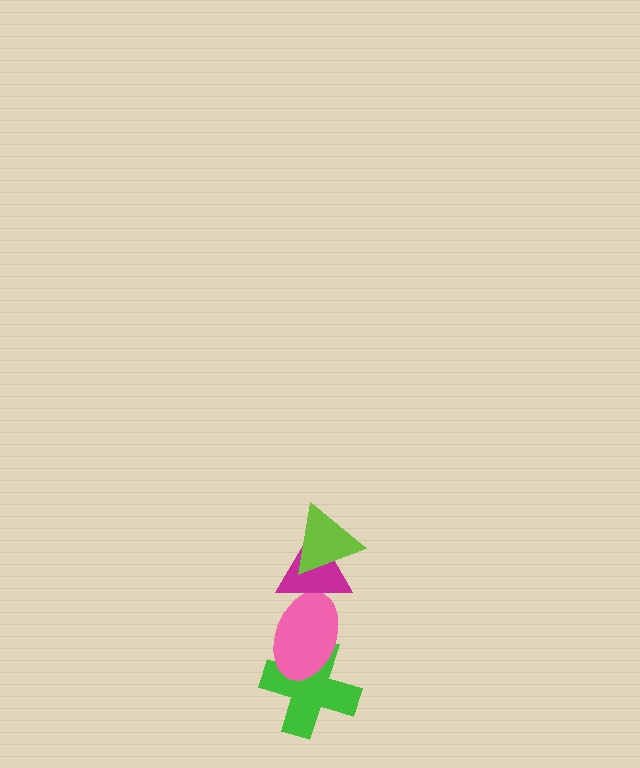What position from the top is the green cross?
The green cross is 4th from the top.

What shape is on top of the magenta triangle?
The lime triangle is on top of the magenta triangle.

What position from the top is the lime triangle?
The lime triangle is 1st from the top.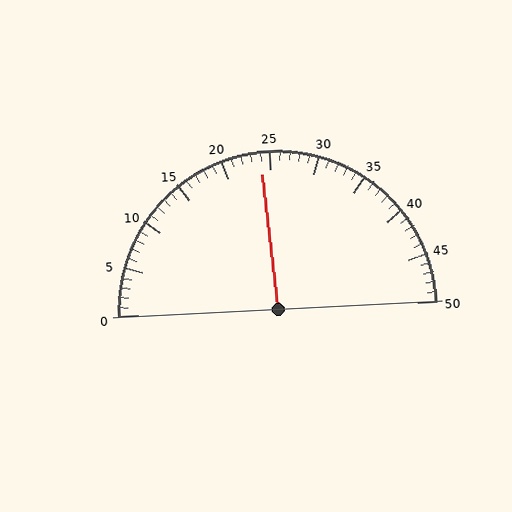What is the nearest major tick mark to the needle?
The nearest major tick mark is 25.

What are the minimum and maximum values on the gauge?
The gauge ranges from 0 to 50.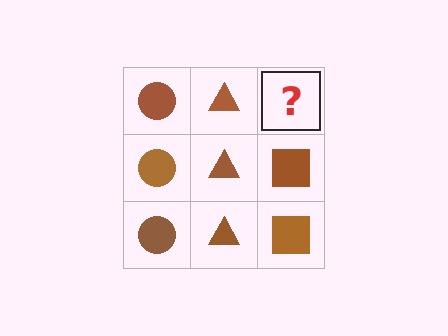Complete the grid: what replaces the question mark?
The question mark should be replaced with a brown square.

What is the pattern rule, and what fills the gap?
The rule is that each column has a consistent shape. The gap should be filled with a brown square.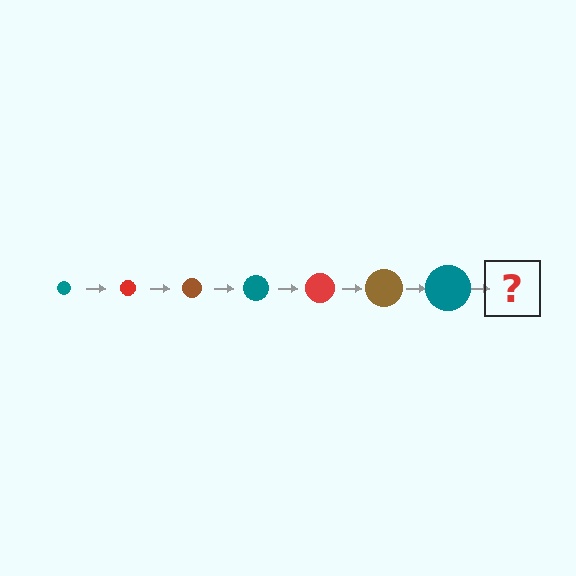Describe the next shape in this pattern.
It should be a red circle, larger than the previous one.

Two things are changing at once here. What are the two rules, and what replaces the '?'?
The two rules are that the circle grows larger each step and the color cycles through teal, red, and brown. The '?' should be a red circle, larger than the previous one.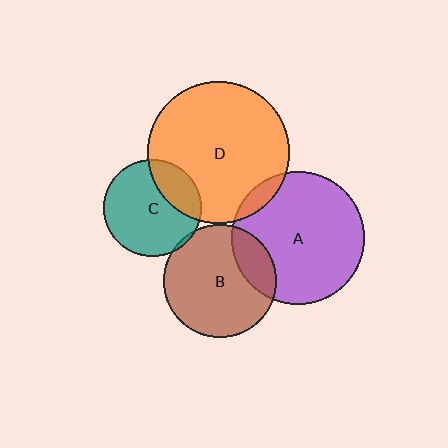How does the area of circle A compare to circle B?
Approximately 1.4 times.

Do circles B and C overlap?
Yes.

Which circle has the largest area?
Circle D (orange).